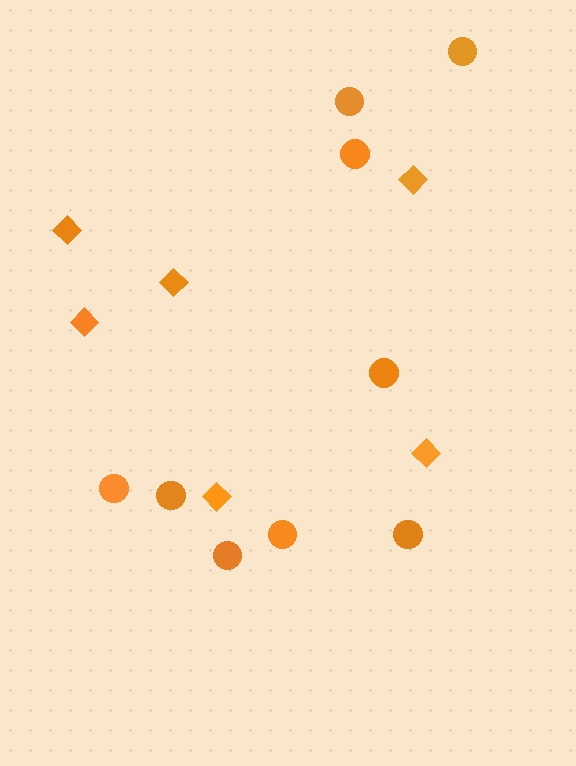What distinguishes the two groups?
There are 2 groups: one group of diamonds (6) and one group of circles (9).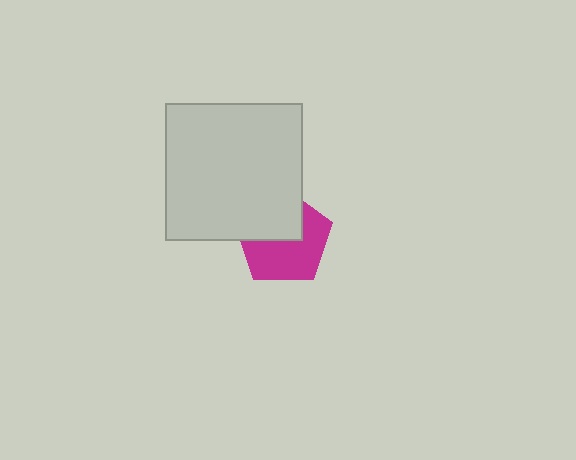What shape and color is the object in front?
The object in front is a light gray square.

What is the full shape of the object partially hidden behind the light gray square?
The partially hidden object is a magenta pentagon.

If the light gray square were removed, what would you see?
You would see the complete magenta pentagon.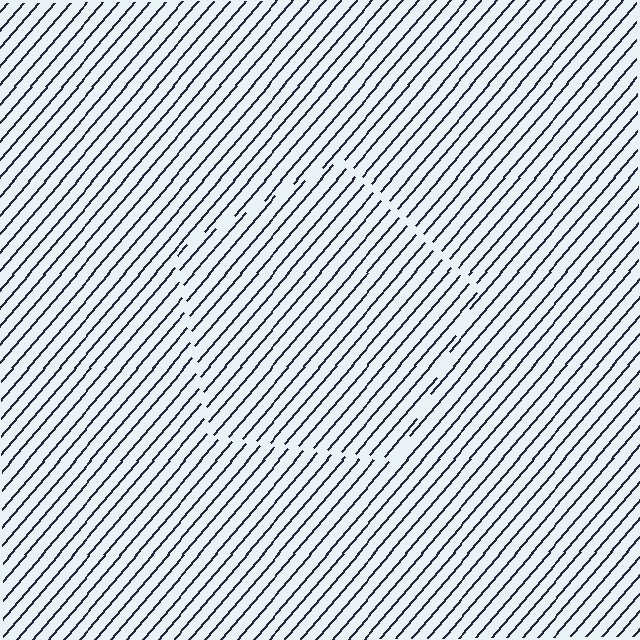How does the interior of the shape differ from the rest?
The interior of the shape contains the same grating, shifted by half a period — the contour is defined by the phase discontinuity where line-ends from the inner and outer gratings abut.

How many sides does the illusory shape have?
5 sides — the line-ends trace a pentagon.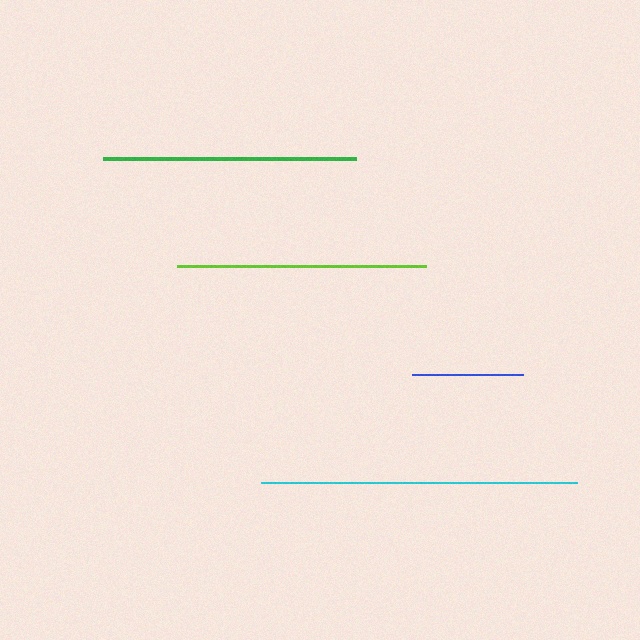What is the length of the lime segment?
The lime segment is approximately 249 pixels long.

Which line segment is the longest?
The cyan line is the longest at approximately 315 pixels.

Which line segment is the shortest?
The blue line is the shortest at approximately 111 pixels.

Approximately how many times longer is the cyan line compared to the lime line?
The cyan line is approximately 1.3 times the length of the lime line.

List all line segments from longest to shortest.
From longest to shortest: cyan, green, lime, blue.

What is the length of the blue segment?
The blue segment is approximately 111 pixels long.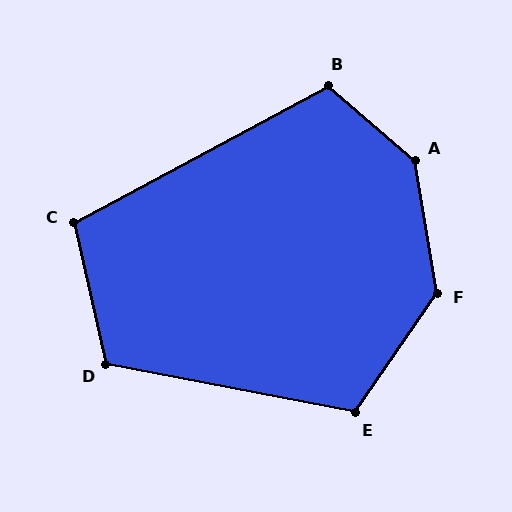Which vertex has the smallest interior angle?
C, at approximately 106 degrees.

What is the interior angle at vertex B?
Approximately 111 degrees (obtuse).